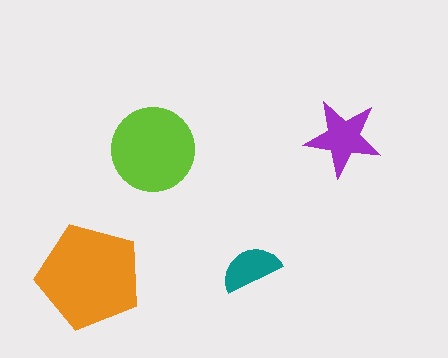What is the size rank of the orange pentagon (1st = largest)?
1st.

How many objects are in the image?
There are 4 objects in the image.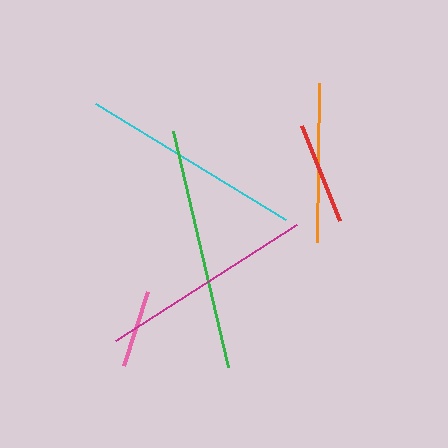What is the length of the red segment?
The red segment is approximately 102 pixels long.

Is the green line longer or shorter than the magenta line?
The green line is longer than the magenta line.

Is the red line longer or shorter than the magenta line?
The magenta line is longer than the red line.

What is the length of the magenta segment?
The magenta segment is approximately 215 pixels long.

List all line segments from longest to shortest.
From longest to shortest: green, cyan, magenta, orange, red, pink.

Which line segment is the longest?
The green line is the longest at approximately 243 pixels.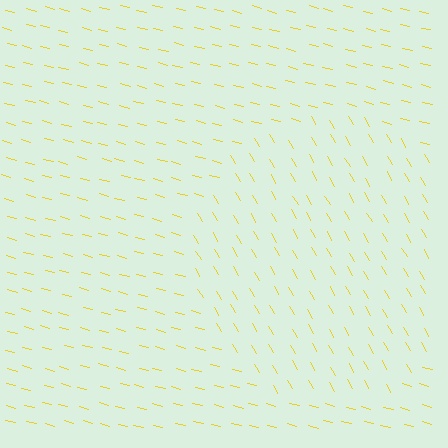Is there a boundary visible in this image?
Yes, there is a texture boundary formed by a change in line orientation.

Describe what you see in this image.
The image is filled with small yellow line segments. A circle region in the image has lines oriented differently from the surrounding lines, creating a visible texture boundary.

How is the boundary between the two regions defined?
The boundary is defined purely by a change in line orientation (approximately 45 degrees difference). All lines are the same color and thickness.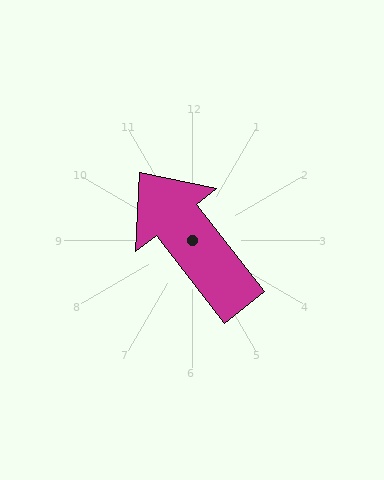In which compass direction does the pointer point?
Northwest.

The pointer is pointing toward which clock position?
Roughly 11 o'clock.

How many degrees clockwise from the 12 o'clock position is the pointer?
Approximately 322 degrees.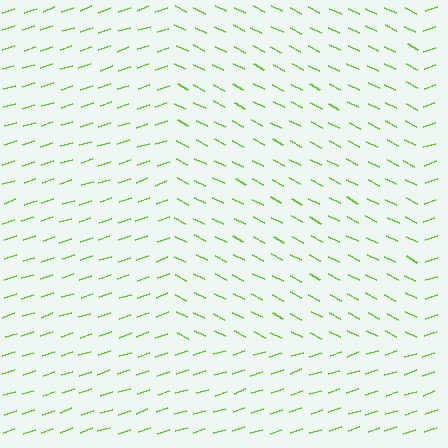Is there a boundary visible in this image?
Yes, there is a texture boundary formed by a change in line orientation.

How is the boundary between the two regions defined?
The boundary is defined purely by a change in line orientation (approximately 45 degrees difference). All lines are the same color and thickness.